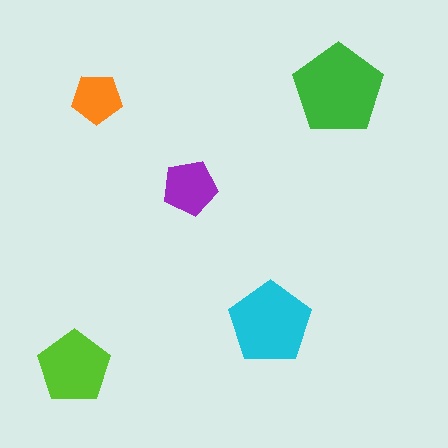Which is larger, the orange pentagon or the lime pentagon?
The lime one.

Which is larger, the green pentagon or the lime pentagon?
The green one.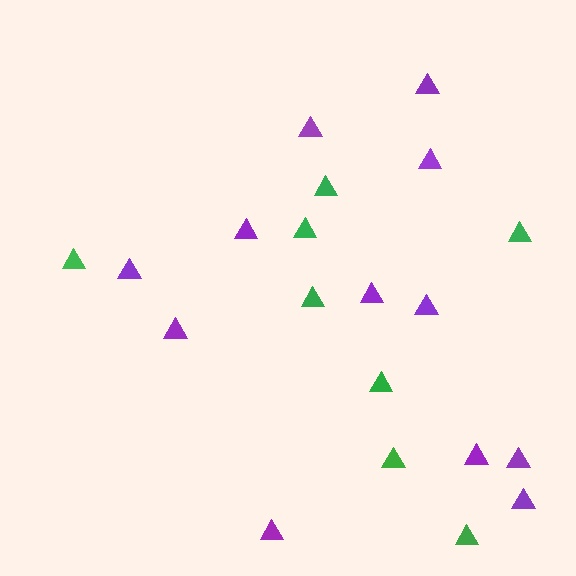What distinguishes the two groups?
There are 2 groups: one group of green triangles (8) and one group of purple triangles (12).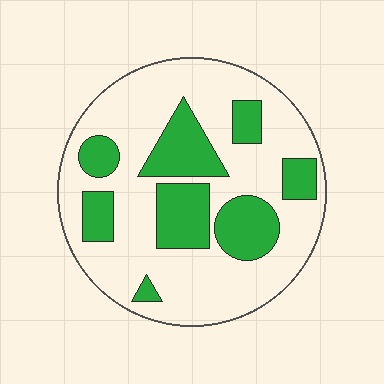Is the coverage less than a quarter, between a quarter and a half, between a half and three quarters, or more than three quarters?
Between a quarter and a half.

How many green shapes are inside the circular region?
8.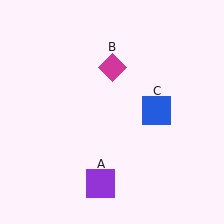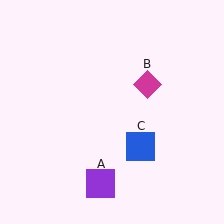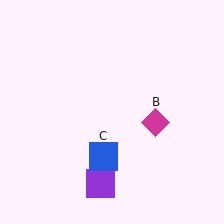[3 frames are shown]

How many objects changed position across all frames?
2 objects changed position: magenta diamond (object B), blue square (object C).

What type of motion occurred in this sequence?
The magenta diamond (object B), blue square (object C) rotated clockwise around the center of the scene.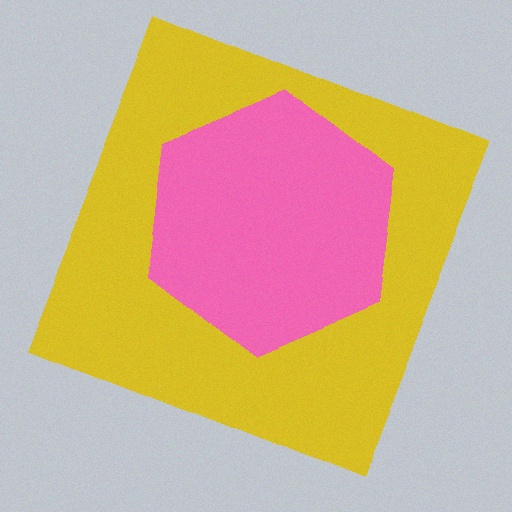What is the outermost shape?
The yellow square.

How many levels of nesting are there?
2.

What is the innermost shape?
The pink hexagon.